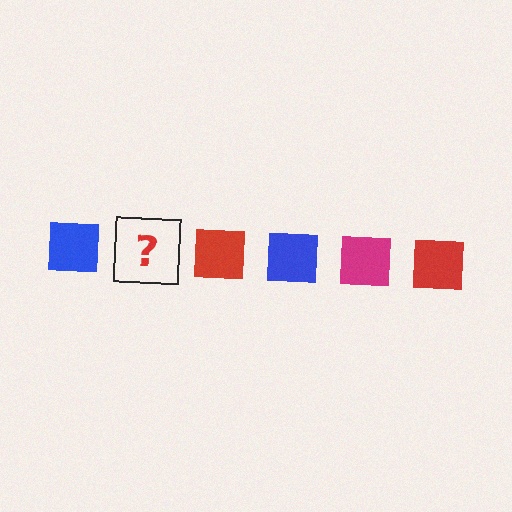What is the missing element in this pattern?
The missing element is a magenta square.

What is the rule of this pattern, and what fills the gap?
The rule is that the pattern cycles through blue, magenta, red squares. The gap should be filled with a magenta square.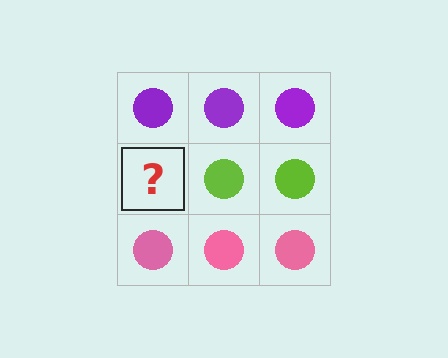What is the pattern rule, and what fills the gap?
The rule is that each row has a consistent color. The gap should be filled with a lime circle.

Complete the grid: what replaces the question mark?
The question mark should be replaced with a lime circle.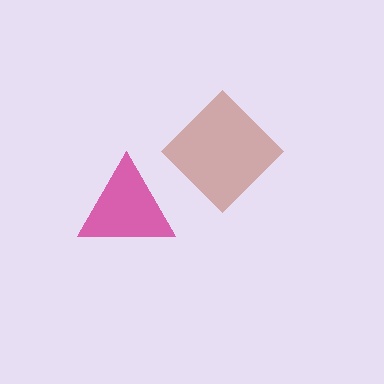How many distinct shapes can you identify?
There are 2 distinct shapes: a brown diamond, a magenta triangle.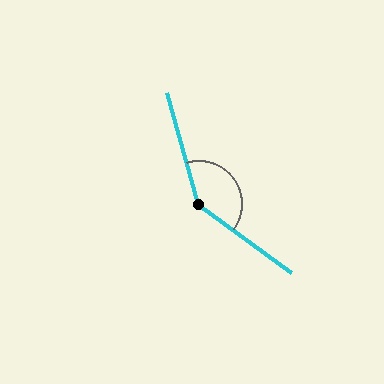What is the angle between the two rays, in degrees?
Approximately 142 degrees.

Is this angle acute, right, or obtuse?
It is obtuse.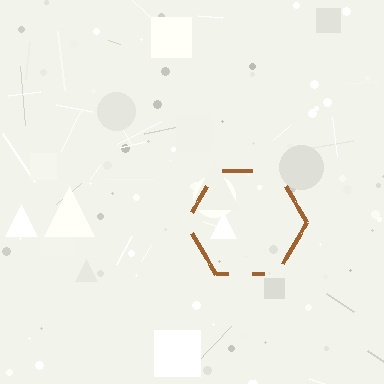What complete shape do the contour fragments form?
The contour fragments form a hexagon.